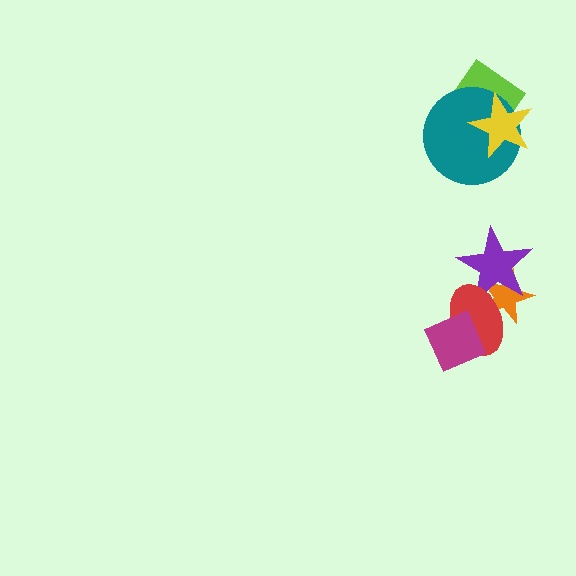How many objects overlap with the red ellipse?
3 objects overlap with the red ellipse.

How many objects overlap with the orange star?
2 objects overlap with the orange star.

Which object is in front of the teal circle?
The yellow star is in front of the teal circle.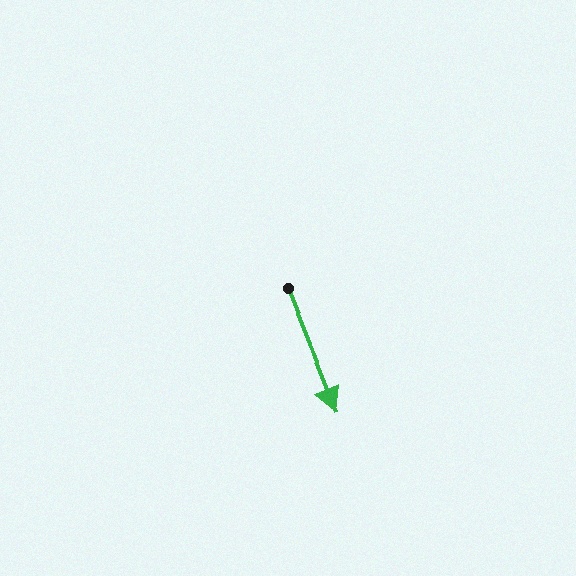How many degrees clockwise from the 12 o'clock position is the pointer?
Approximately 158 degrees.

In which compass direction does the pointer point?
South.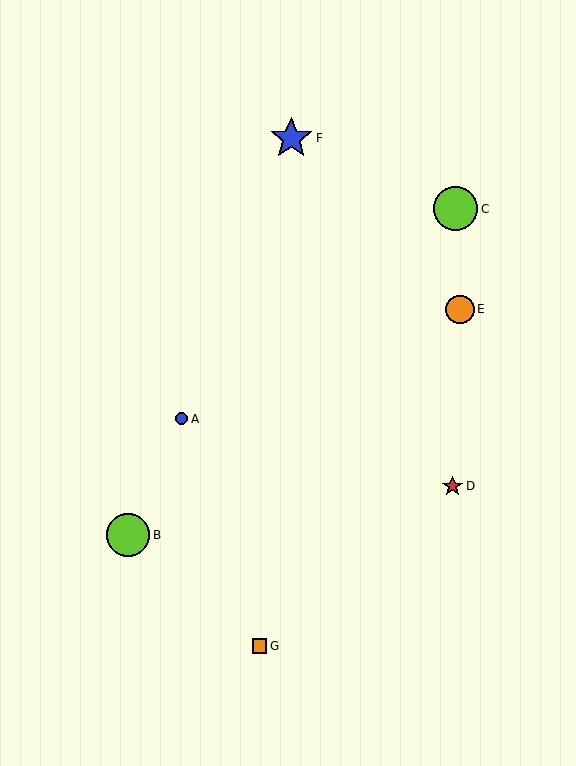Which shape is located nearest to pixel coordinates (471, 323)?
The orange circle (labeled E) at (460, 309) is nearest to that location.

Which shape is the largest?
The lime circle (labeled C) is the largest.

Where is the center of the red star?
The center of the red star is at (452, 486).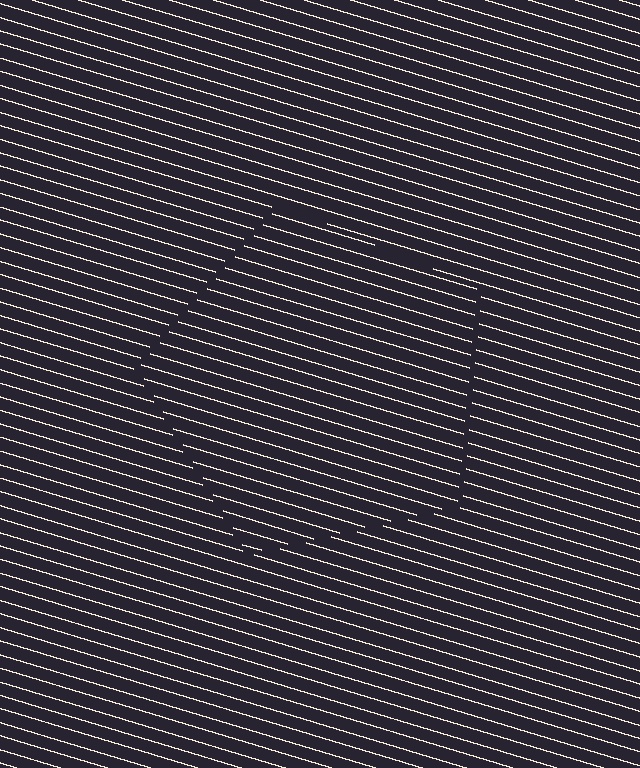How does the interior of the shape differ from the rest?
The interior of the shape contains the same grating, shifted by half a period — the contour is defined by the phase discontinuity where line-ends from the inner and outer gratings abut.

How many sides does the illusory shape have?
5 sides — the line-ends trace a pentagon.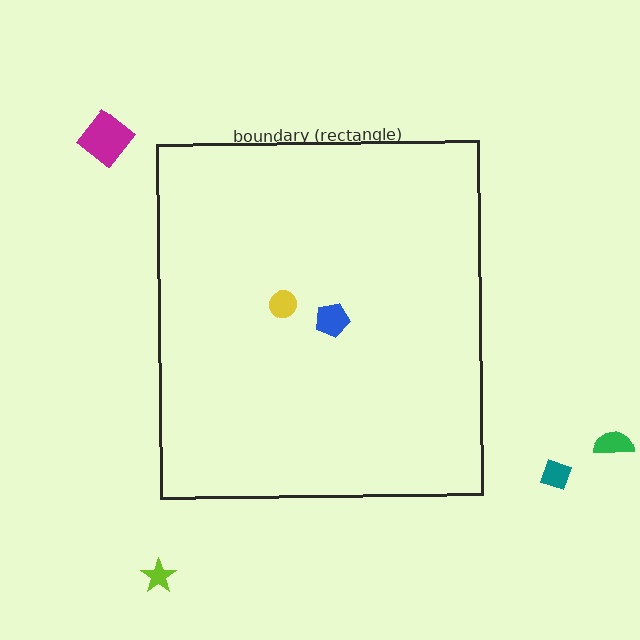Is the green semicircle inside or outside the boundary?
Outside.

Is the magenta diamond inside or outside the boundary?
Outside.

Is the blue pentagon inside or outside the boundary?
Inside.